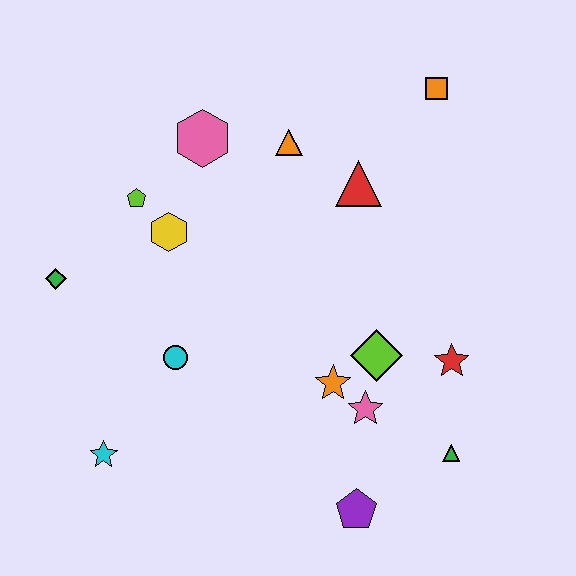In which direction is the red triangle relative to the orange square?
The red triangle is below the orange square.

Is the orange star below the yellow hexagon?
Yes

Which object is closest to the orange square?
The red triangle is closest to the orange square.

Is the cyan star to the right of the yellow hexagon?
No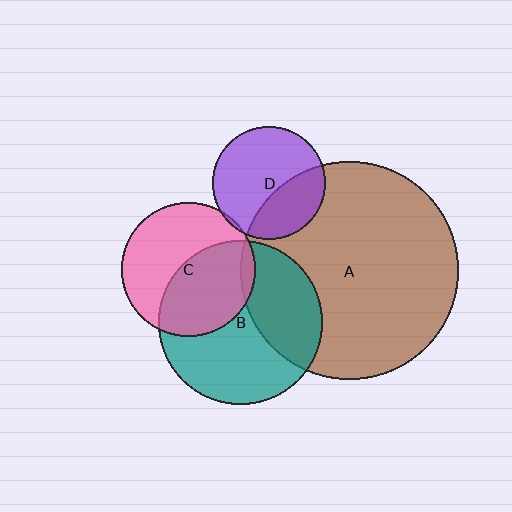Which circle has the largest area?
Circle A (brown).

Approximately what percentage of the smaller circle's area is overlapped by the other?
Approximately 50%.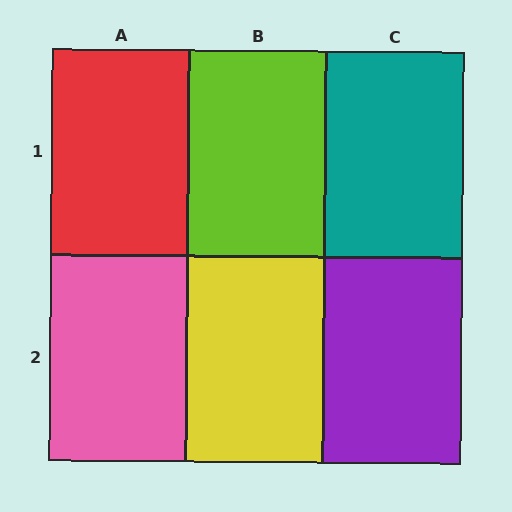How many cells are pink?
1 cell is pink.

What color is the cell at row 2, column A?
Pink.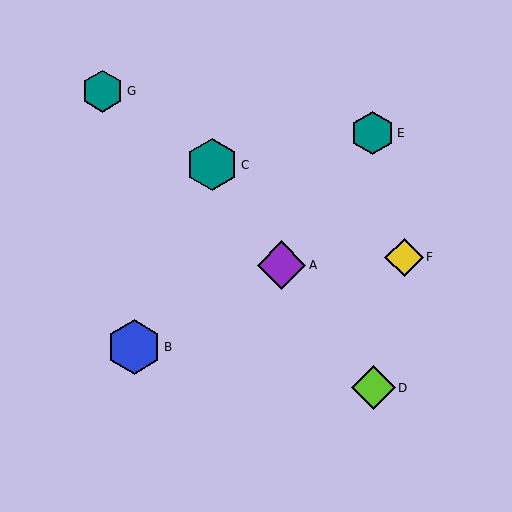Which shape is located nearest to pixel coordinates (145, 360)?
The blue hexagon (labeled B) at (134, 347) is nearest to that location.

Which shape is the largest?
The blue hexagon (labeled B) is the largest.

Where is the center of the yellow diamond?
The center of the yellow diamond is at (404, 257).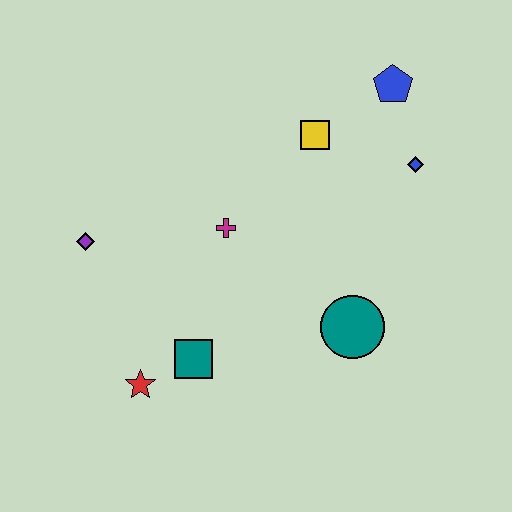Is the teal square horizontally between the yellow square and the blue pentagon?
No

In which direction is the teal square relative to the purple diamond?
The teal square is below the purple diamond.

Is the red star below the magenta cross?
Yes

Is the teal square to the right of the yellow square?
No